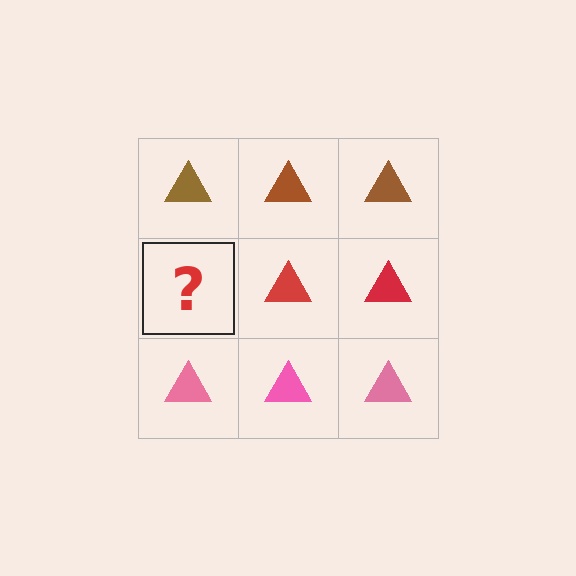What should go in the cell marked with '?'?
The missing cell should contain a red triangle.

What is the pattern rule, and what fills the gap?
The rule is that each row has a consistent color. The gap should be filled with a red triangle.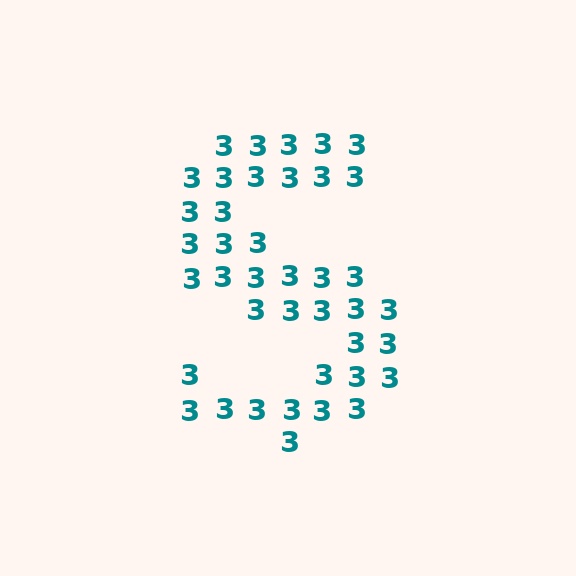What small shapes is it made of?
It is made of small digit 3's.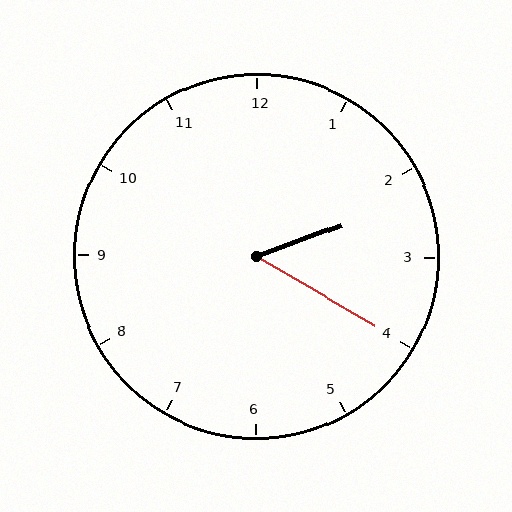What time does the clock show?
2:20.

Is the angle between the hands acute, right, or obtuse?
It is acute.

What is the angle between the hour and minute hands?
Approximately 50 degrees.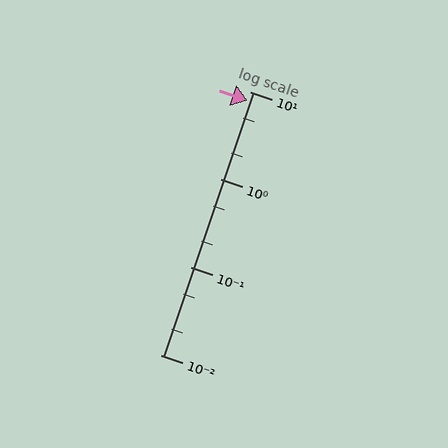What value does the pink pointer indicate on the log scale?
The pointer indicates approximately 7.9.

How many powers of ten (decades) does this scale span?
The scale spans 3 decades, from 0.01 to 10.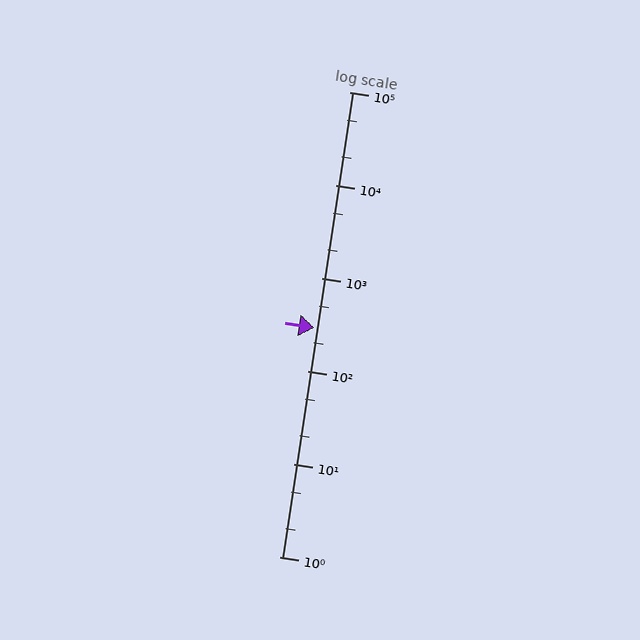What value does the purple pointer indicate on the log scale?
The pointer indicates approximately 290.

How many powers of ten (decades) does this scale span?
The scale spans 5 decades, from 1 to 100000.